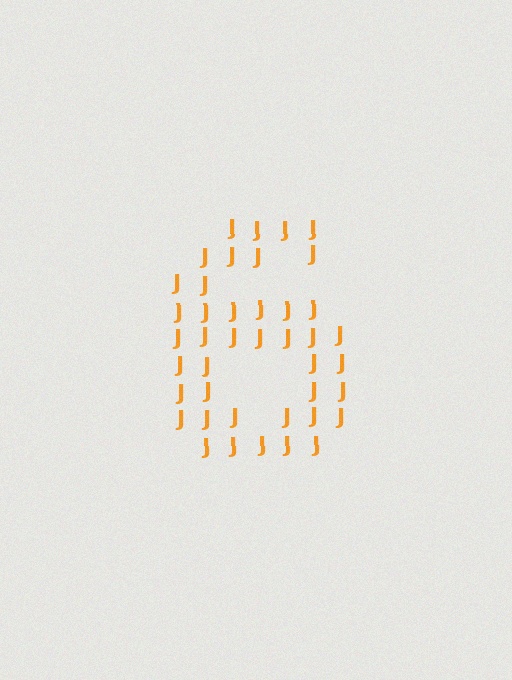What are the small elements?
The small elements are letter J's.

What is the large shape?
The large shape is the digit 6.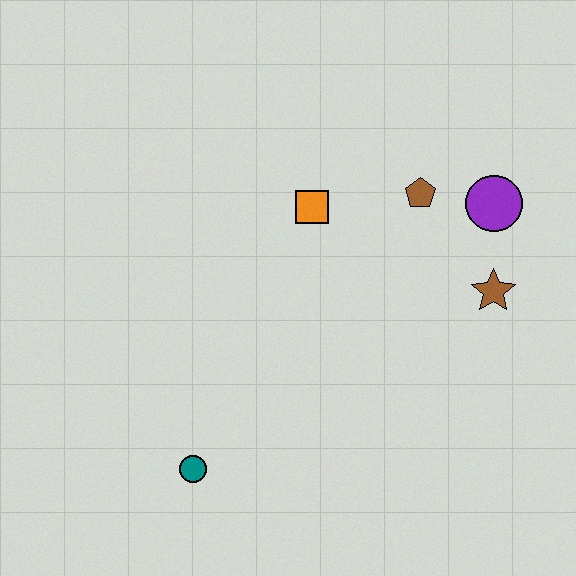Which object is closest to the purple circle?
The brown pentagon is closest to the purple circle.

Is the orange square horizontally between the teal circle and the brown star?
Yes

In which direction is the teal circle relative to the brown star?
The teal circle is to the left of the brown star.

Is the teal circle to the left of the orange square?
Yes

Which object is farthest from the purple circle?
The teal circle is farthest from the purple circle.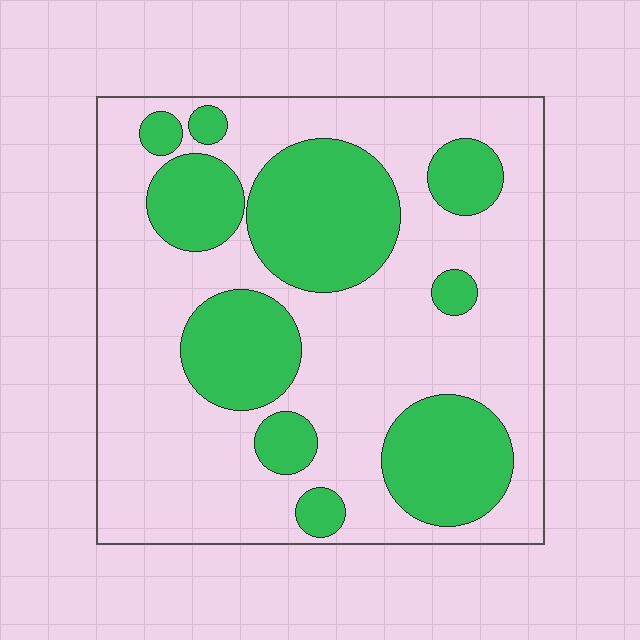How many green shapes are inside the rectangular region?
10.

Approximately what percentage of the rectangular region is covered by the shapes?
Approximately 35%.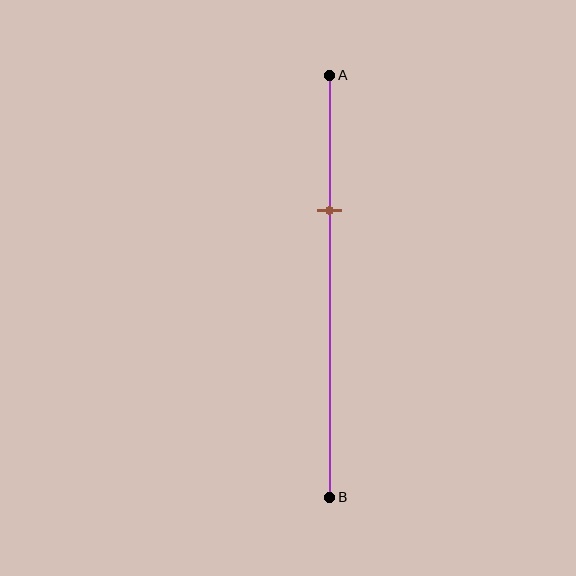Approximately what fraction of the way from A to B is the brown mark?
The brown mark is approximately 30% of the way from A to B.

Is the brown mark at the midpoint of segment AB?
No, the mark is at about 30% from A, not at the 50% midpoint.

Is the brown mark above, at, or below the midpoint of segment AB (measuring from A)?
The brown mark is above the midpoint of segment AB.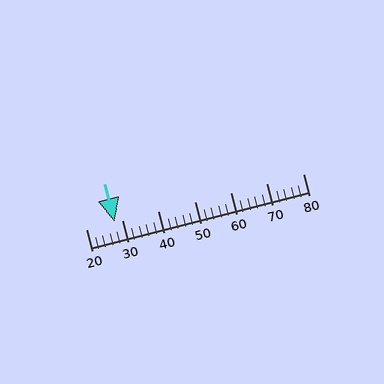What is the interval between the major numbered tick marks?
The major tick marks are spaced 10 units apart.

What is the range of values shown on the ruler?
The ruler shows values from 20 to 80.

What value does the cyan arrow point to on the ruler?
The cyan arrow points to approximately 28.